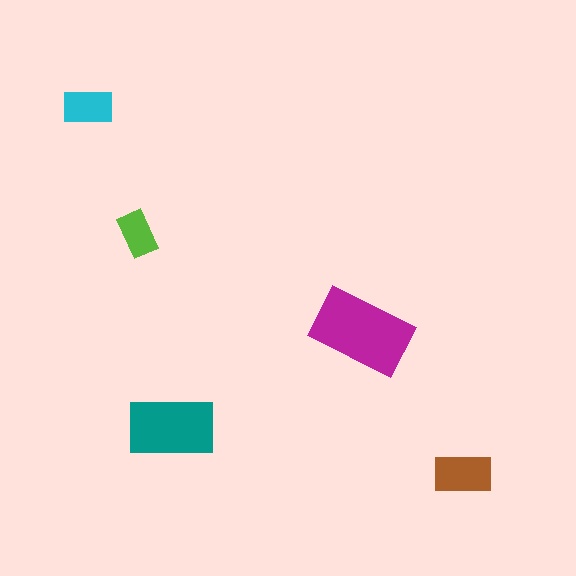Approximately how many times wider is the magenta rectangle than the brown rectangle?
About 1.5 times wider.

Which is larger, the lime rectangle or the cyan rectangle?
The cyan one.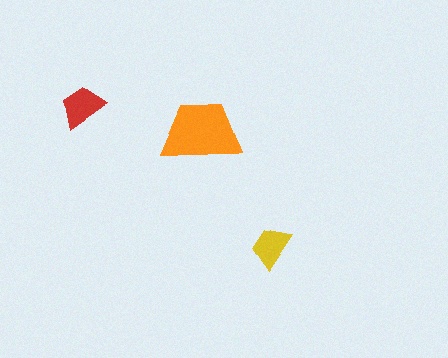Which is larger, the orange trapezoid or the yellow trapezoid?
The orange one.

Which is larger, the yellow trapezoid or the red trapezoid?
The red one.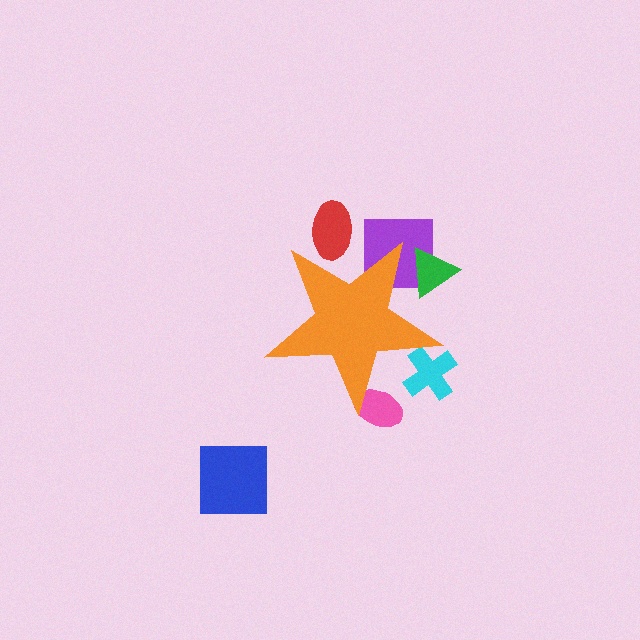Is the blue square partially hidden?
No, the blue square is fully visible.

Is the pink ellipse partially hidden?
Yes, the pink ellipse is partially hidden behind the orange star.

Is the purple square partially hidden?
Yes, the purple square is partially hidden behind the orange star.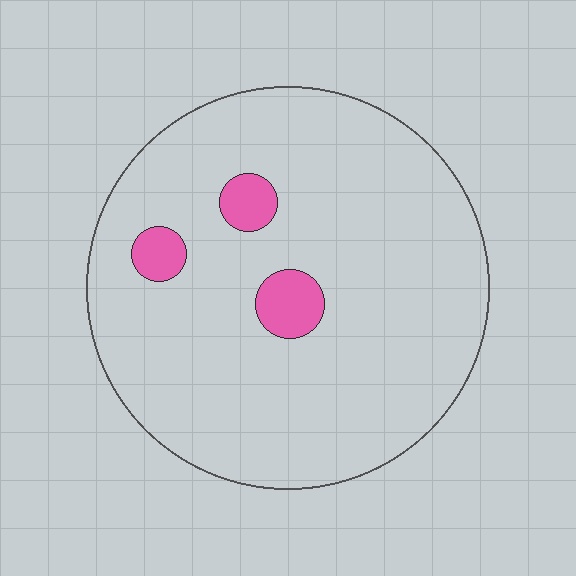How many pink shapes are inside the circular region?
3.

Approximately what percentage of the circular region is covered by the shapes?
Approximately 5%.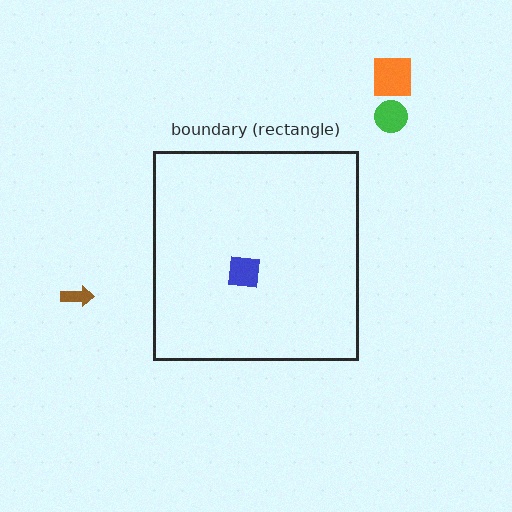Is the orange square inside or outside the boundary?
Outside.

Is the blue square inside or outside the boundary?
Inside.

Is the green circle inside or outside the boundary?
Outside.